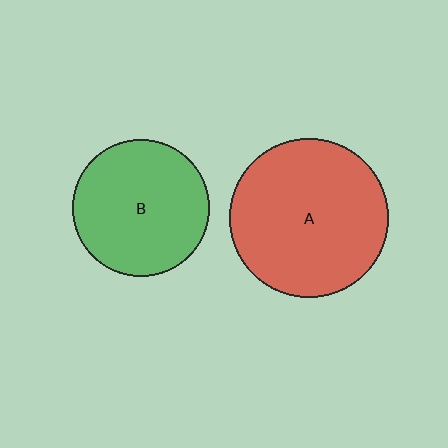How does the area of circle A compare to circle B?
Approximately 1.3 times.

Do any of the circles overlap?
No, none of the circles overlap.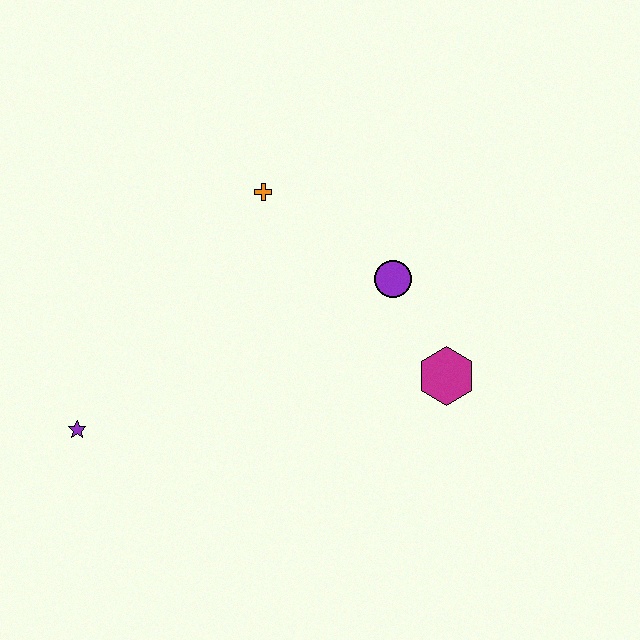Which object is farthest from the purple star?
The magenta hexagon is farthest from the purple star.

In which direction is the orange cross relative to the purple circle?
The orange cross is to the left of the purple circle.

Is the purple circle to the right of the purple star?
Yes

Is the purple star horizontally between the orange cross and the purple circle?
No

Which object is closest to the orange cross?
The purple circle is closest to the orange cross.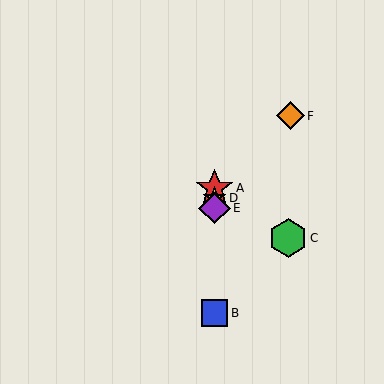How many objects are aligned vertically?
4 objects (A, B, D, E) are aligned vertically.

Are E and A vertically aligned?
Yes, both are at x≈214.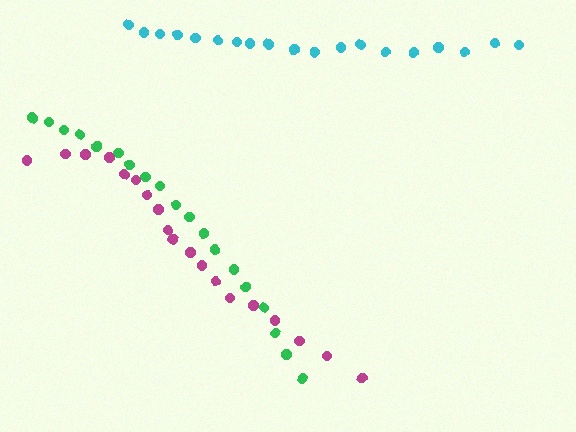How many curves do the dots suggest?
There are 3 distinct paths.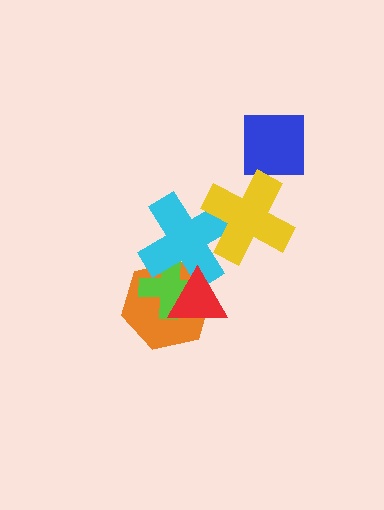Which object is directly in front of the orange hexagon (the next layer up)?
The lime cross is directly in front of the orange hexagon.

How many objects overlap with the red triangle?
3 objects overlap with the red triangle.